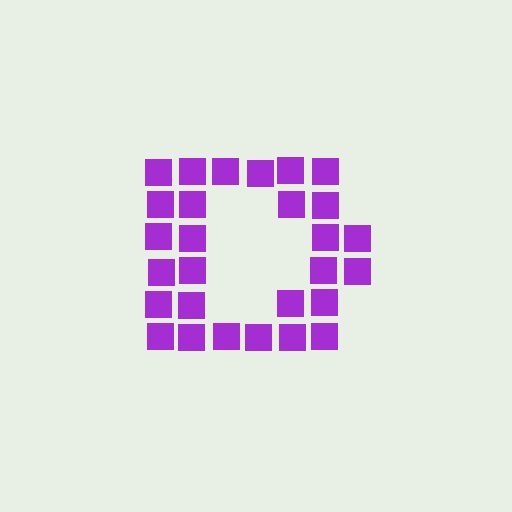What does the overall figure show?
The overall figure shows the letter D.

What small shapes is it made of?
It is made of small squares.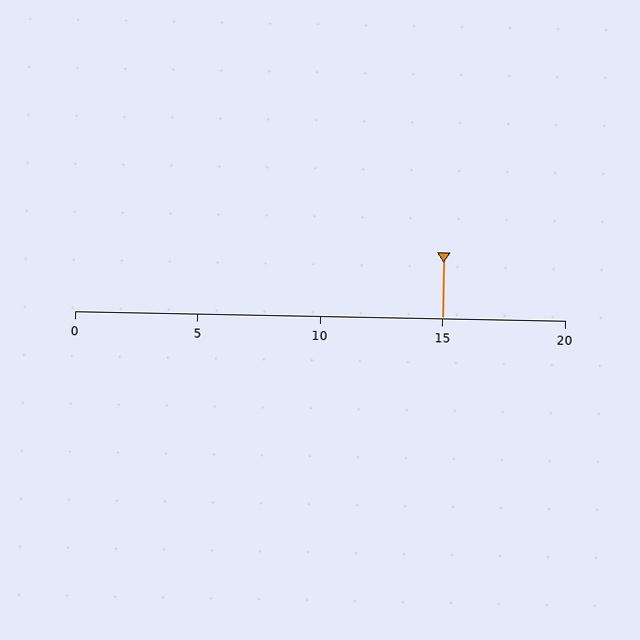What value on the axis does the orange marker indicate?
The marker indicates approximately 15.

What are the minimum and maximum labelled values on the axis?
The axis runs from 0 to 20.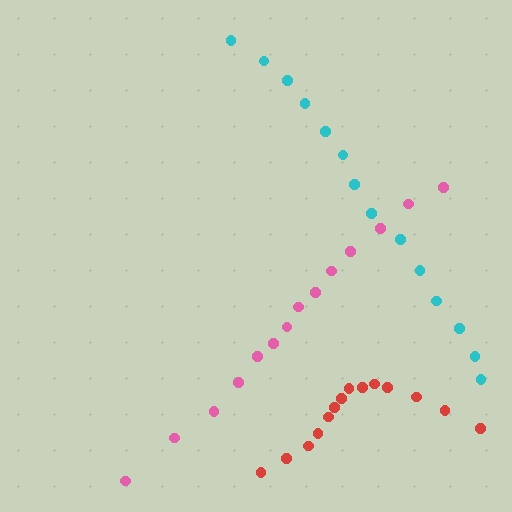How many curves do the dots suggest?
There are 3 distinct paths.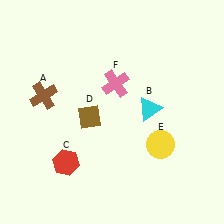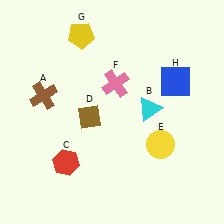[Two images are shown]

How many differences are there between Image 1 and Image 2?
There are 2 differences between the two images.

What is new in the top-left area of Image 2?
A yellow pentagon (G) was added in the top-left area of Image 2.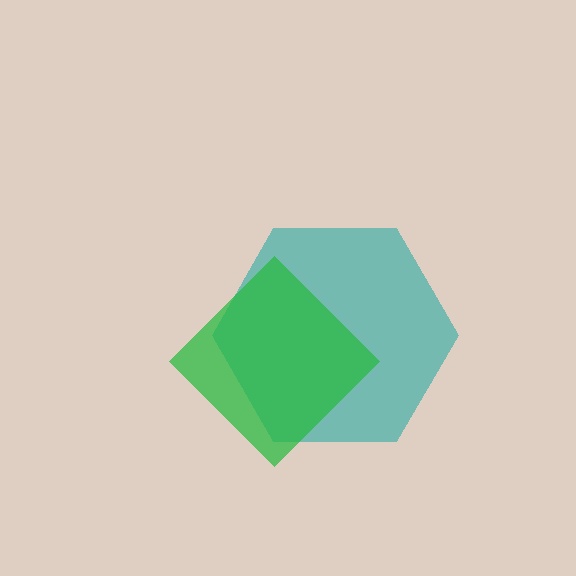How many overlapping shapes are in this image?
There are 2 overlapping shapes in the image.